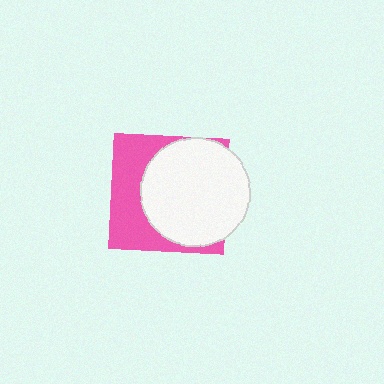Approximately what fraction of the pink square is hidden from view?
Roughly 60% of the pink square is hidden behind the white circle.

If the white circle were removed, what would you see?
You would see the complete pink square.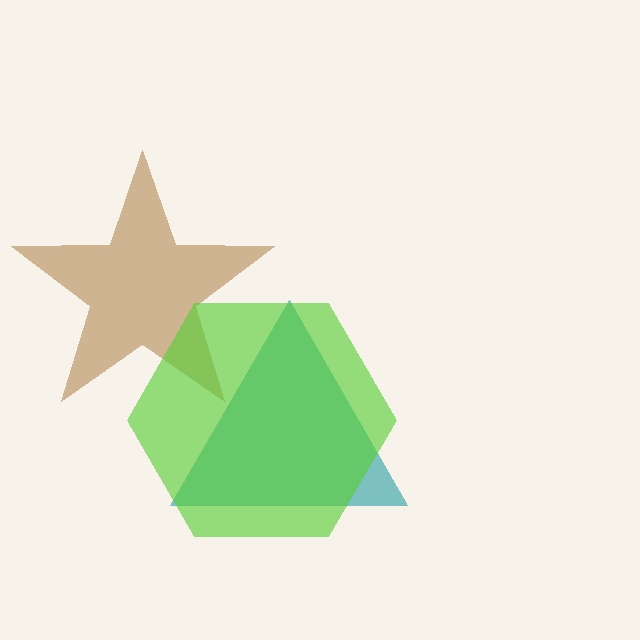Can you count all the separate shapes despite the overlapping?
Yes, there are 3 separate shapes.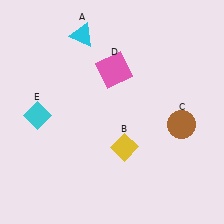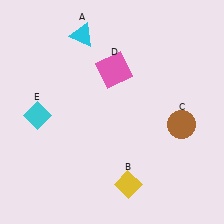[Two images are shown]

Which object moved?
The yellow diamond (B) moved down.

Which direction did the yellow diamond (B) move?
The yellow diamond (B) moved down.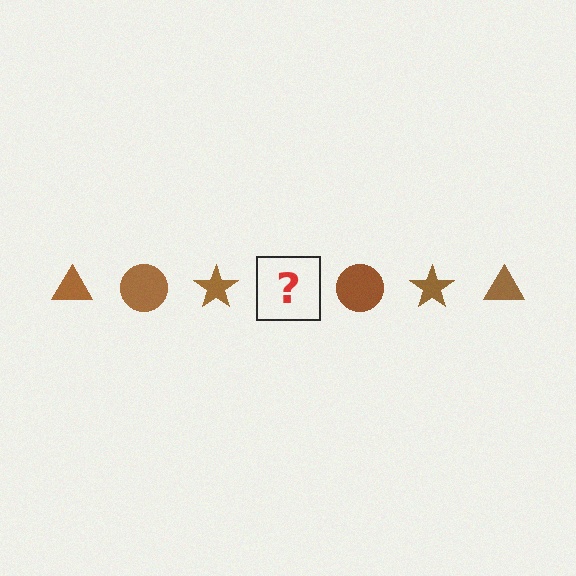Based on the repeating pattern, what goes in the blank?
The blank should be a brown triangle.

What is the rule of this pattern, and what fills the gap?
The rule is that the pattern cycles through triangle, circle, star shapes in brown. The gap should be filled with a brown triangle.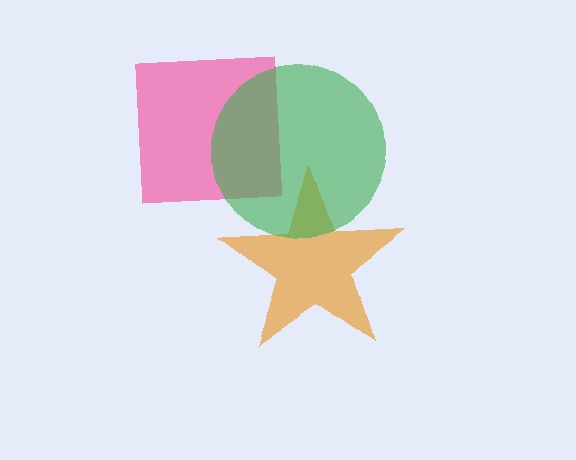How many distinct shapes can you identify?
There are 3 distinct shapes: an orange star, a pink square, a green circle.